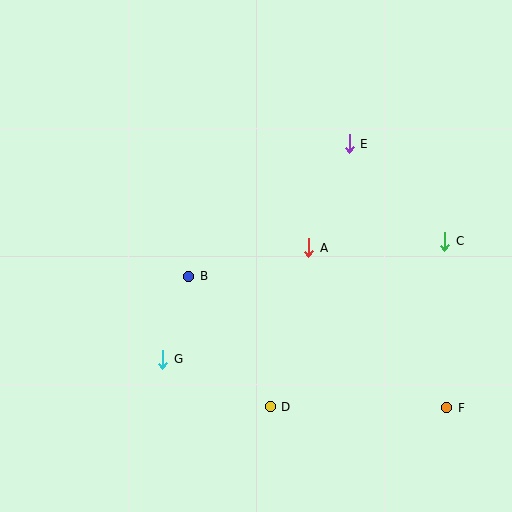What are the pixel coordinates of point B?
Point B is at (189, 276).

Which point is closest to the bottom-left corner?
Point G is closest to the bottom-left corner.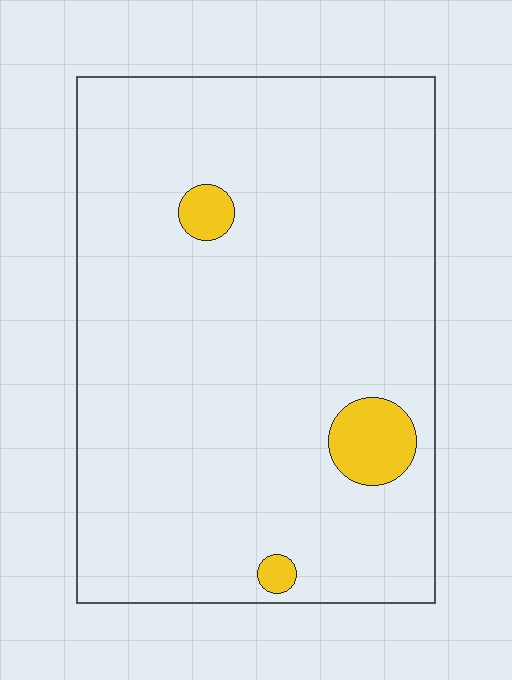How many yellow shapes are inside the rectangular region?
3.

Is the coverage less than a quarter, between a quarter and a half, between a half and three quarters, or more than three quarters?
Less than a quarter.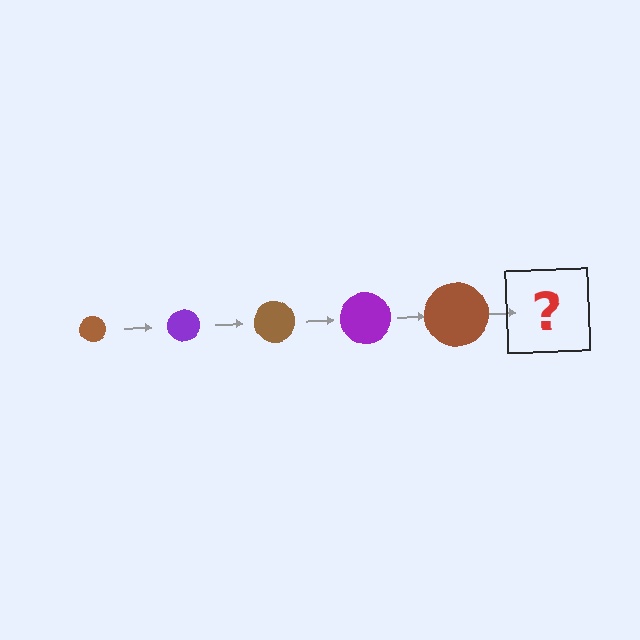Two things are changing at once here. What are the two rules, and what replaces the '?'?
The two rules are that the circle grows larger each step and the color cycles through brown and purple. The '?' should be a purple circle, larger than the previous one.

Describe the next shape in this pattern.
It should be a purple circle, larger than the previous one.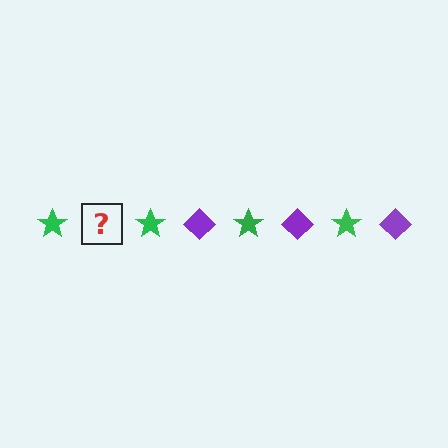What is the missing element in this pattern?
The missing element is a purple diamond.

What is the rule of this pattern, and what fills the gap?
The rule is that the pattern alternates between green star and purple diamond. The gap should be filled with a purple diamond.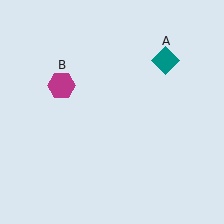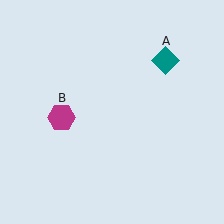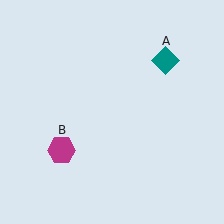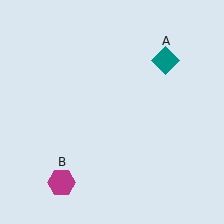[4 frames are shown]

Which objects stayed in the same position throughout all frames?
Teal diamond (object A) remained stationary.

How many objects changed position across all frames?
1 object changed position: magenta hexagon (object B).